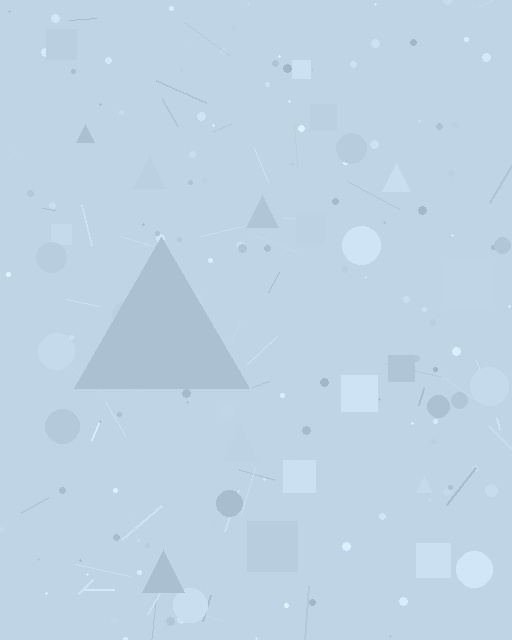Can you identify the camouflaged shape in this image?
The camouflaged shape is a triangle.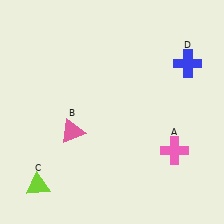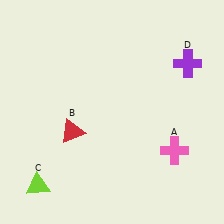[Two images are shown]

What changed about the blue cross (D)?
In Image 1, D is blue. In Image 2, it changed to purple.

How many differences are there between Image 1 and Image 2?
There are 2 differences between the two images.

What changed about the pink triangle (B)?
In Image 1, B is pink. In Image 2, it changed to red.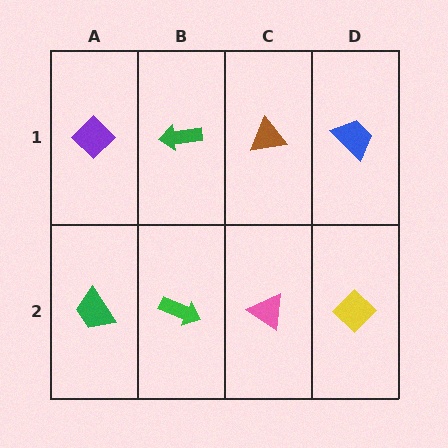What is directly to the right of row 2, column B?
A pink triangle.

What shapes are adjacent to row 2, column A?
A purple diamond (row 1, column A), a green arrow (row 2, column B).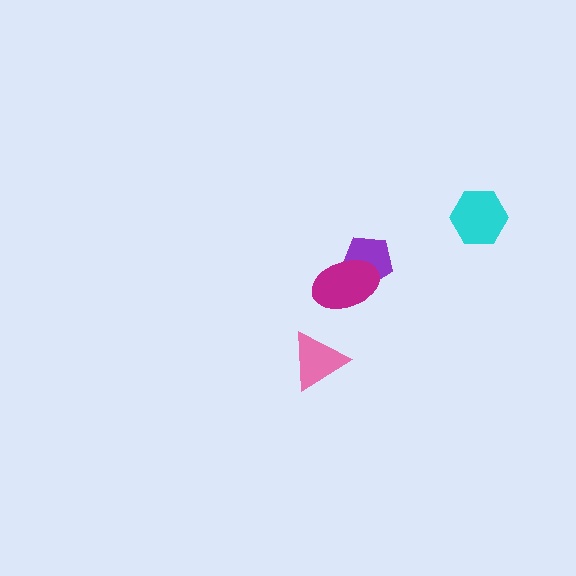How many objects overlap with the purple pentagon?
1 object overlaps with the purple pentagon.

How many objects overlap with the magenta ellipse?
1 object overlaps with the magenta ellipse.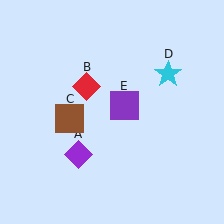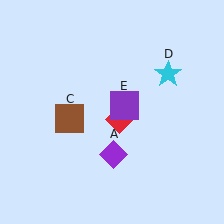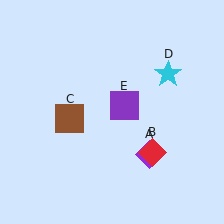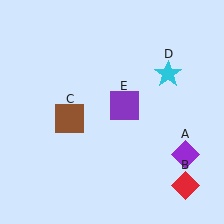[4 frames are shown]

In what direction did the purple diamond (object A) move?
The purple diamond (object A) moved right.